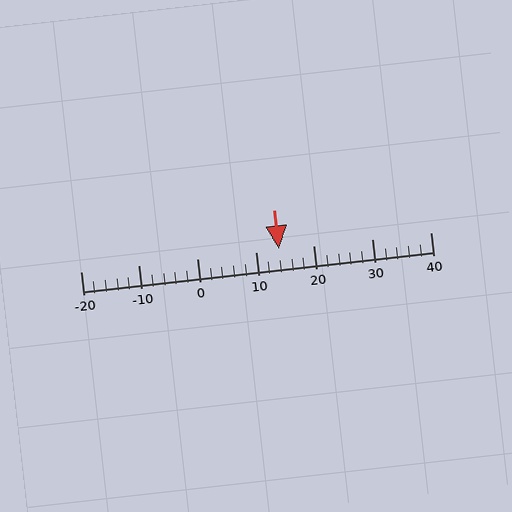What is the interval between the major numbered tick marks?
The major tick marks are spaced 10 units apart.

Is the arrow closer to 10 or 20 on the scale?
The arrow is closer to 10.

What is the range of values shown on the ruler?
The ruler shows values from -20 to 40.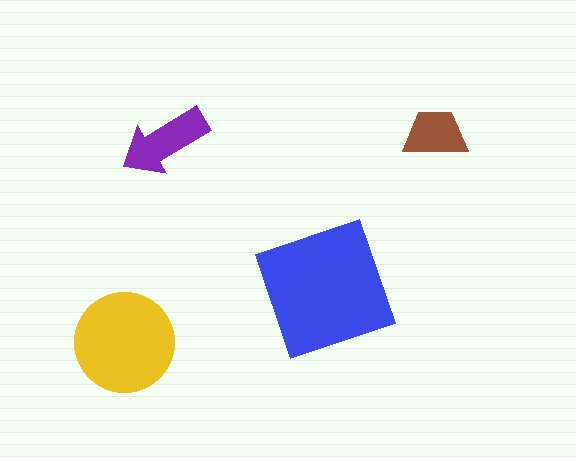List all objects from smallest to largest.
The brown trapezoid, the purple arrow, the yellow circle, the blue square.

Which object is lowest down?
The yellow circle is bottommost.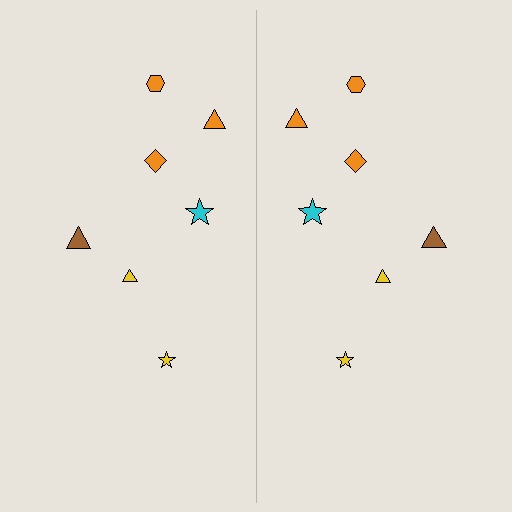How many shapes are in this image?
There are 14 shapes in this image.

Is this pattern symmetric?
Yes, this pattern has bilateral (reflection) symmetry.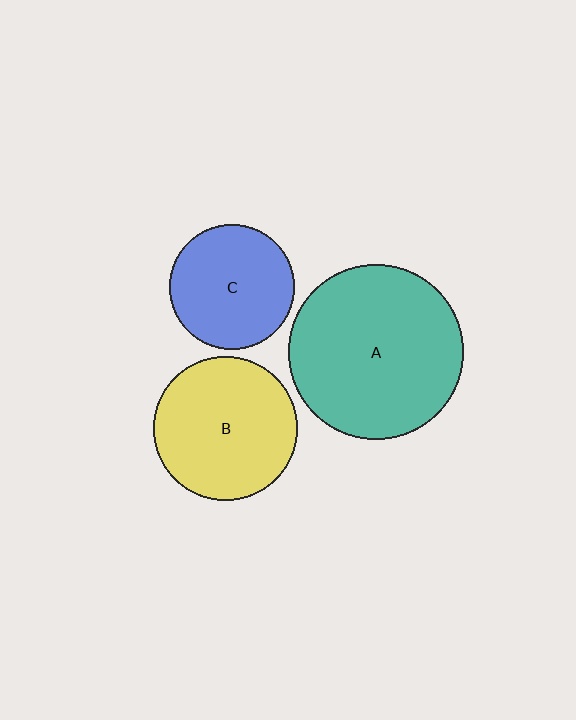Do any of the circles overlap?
No, none of the circles overlap.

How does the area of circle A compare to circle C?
Approximately 2.0 times.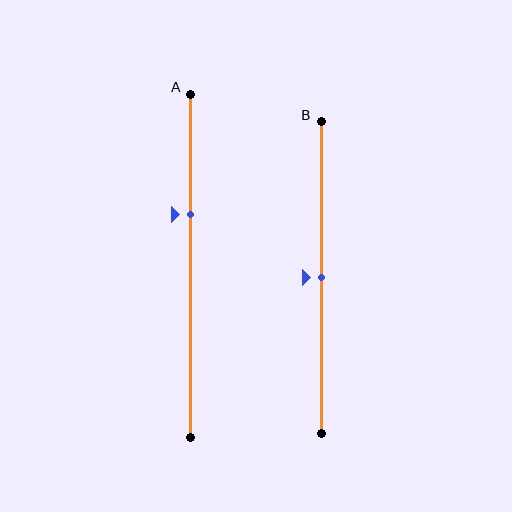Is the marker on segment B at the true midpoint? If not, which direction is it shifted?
Yes, the marker on segment B is at the true midpoint.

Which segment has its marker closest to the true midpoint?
Segment B has its marker closest to the true midpoint.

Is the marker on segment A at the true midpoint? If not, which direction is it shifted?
No, the marker on segment A is shifted upward by about 15% of the segment length.